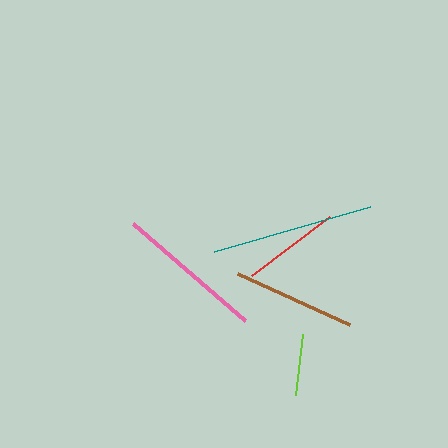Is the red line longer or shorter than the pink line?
The pink line is longer than the red line.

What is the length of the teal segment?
The teal segment is approximately 162 pixels long.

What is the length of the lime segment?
The lime segment is approximately 61 pixels long.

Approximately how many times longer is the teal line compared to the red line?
The teal line is approximately 1.7 times the length of the red line.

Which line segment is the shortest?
The lime line is the shortest at approximately 61 pixels.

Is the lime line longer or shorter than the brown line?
The brown line is longer than the lime line.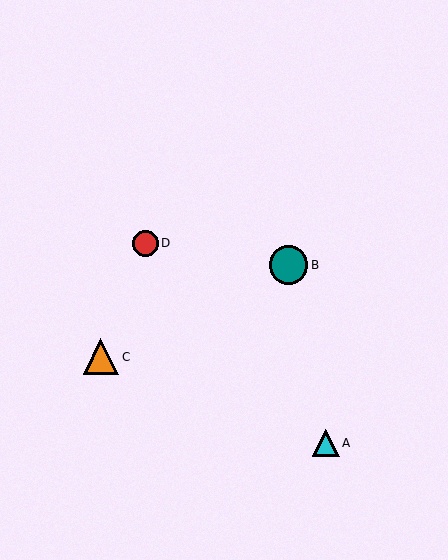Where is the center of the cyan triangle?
The center of the cyan triangle is at (326, 443).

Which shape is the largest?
The teal circle (labeled B) is the largest.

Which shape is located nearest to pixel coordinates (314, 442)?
The cyan triangle (labeled A) at (326, 443) is nearest to that location.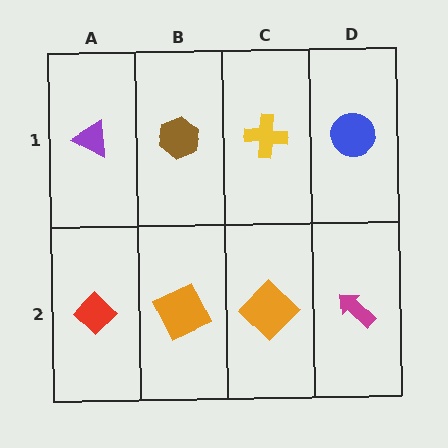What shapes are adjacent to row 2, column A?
A purple triangle (row 1, column A), an orange square (row 2, column B).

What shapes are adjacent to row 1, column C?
An orange diamond (row 2, column C), a brown hexagon (row 1, column B), a blue circle (row 1, column D).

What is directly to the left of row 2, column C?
An orange square.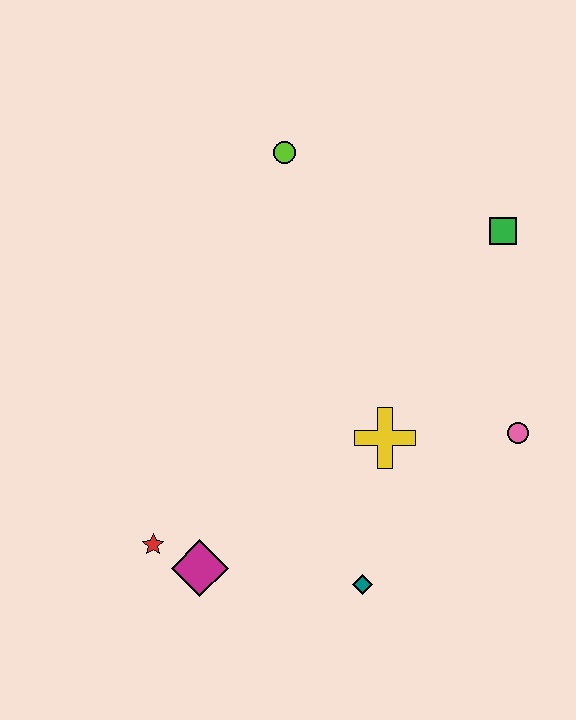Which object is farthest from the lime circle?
The teal diamond is farthest from the lime circle.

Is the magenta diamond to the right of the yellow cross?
No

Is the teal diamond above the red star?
No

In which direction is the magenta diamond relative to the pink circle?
The magenta diamond is to the left of the pink circle.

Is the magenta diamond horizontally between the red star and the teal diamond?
Yes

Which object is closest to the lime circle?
The green square is closest to the lime circle.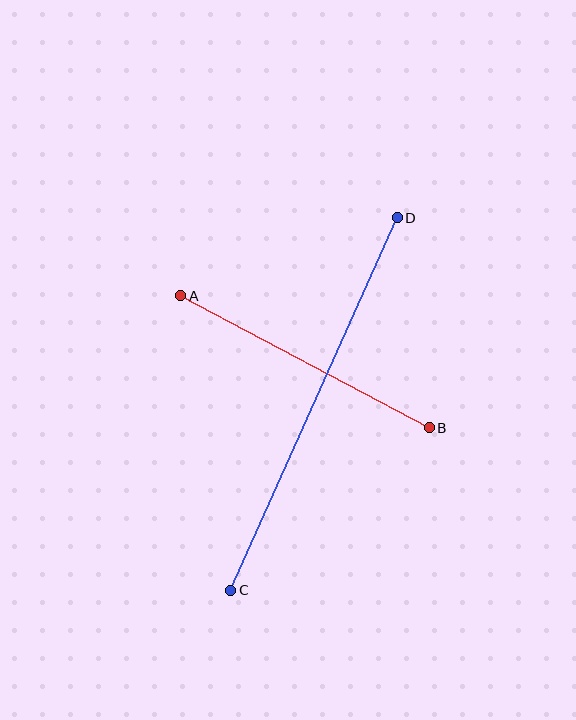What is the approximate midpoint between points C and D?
The midpoint is at approximately (314, 404) pixels.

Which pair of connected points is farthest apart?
Points C and D are farthest apart.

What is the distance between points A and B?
The distance is approximately 281 pixels.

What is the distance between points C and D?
The distance is approximately 408 pixels.